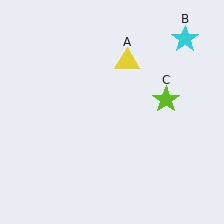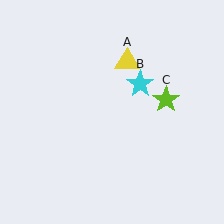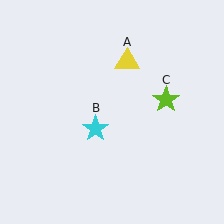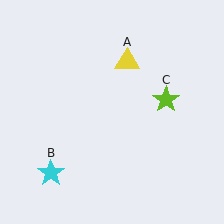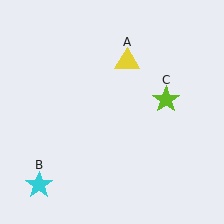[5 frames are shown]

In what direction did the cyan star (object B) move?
The cyan star (object B) moved down and to the left.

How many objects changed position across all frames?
1 object changed position: cyan star (object B).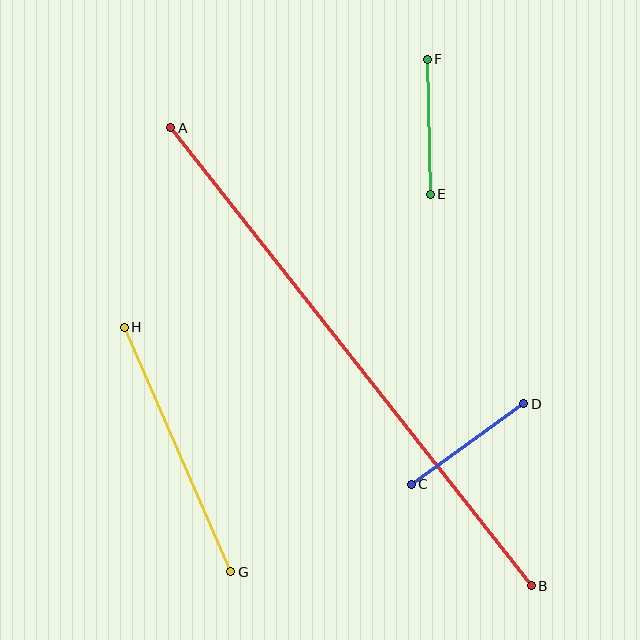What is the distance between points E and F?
The distance is approximately 135 pixels.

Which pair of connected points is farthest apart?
Points A and B are farthest apart.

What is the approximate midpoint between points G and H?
The midpoint is at approximately (178, 450) pixels.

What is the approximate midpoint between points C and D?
The midpoint is at approximately (467, 444) pixels.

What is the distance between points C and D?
The distance is approximately 138 pixels.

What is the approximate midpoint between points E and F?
The midpoint is at approximately (429, 127) pixels.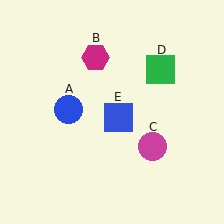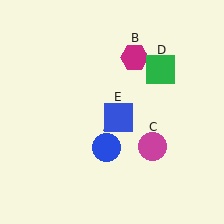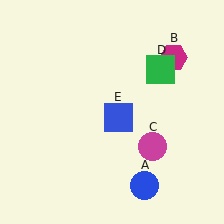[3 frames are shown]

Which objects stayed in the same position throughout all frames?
Magenta circle (object C) and green square (object D) and blue square (object E) remained stationary.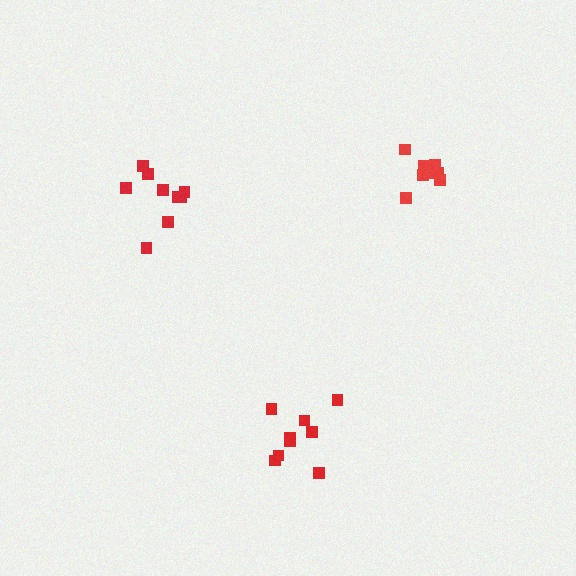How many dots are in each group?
Group 1: 9 dots, Group 2: 8 dots, Group 3: 9 dots (26 total).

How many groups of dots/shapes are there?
There are 3 groups.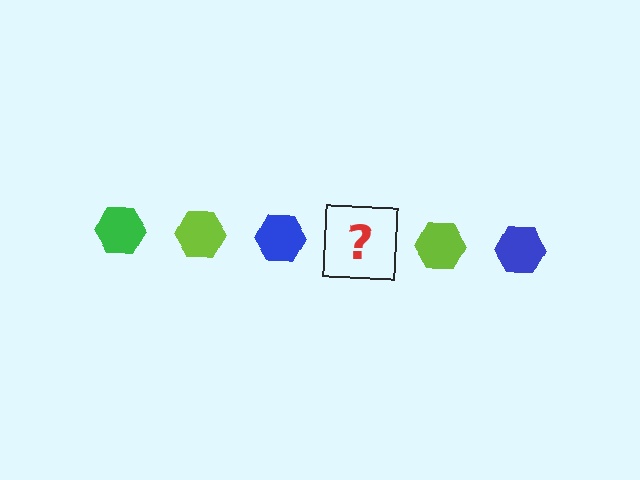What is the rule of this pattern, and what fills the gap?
The rule is that the pattern cycles through green, lime, blue hexagons. The gap should be filled with a green hexagon.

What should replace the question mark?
The question mark should be replaced with a green hexagon.